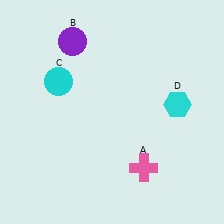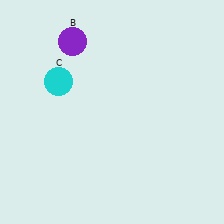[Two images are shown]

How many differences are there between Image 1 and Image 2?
There are 2 differences between the two images.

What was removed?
The pink cross (A), the cyan hexagon (D) were removed in Image 2.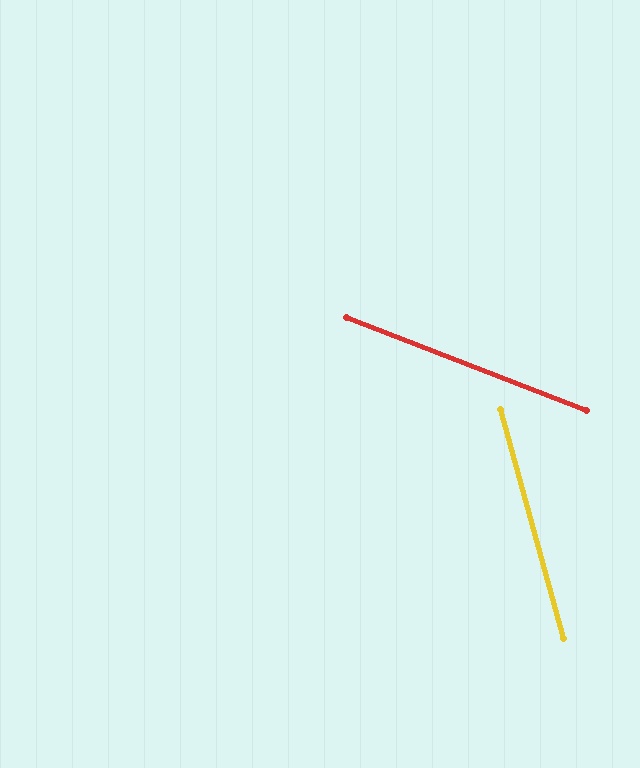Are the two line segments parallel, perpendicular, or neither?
Neither parallel nor perpendicular — they differ by about 54°.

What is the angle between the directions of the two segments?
Approximately 54 degrees.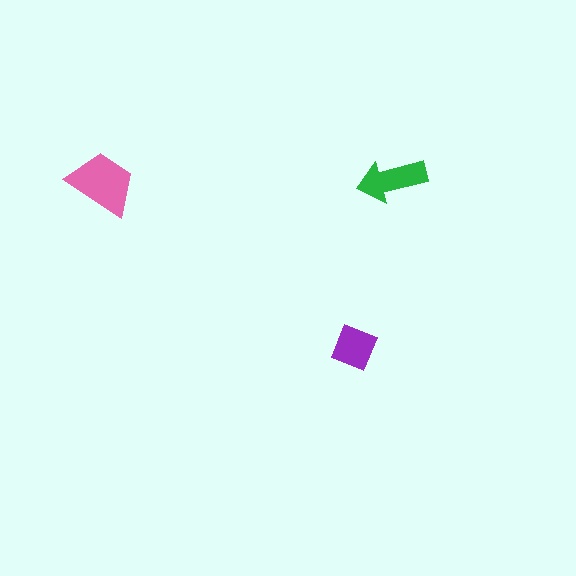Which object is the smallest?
The purple diamond.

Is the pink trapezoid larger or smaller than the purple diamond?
Larger.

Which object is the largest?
The pink trapezoid.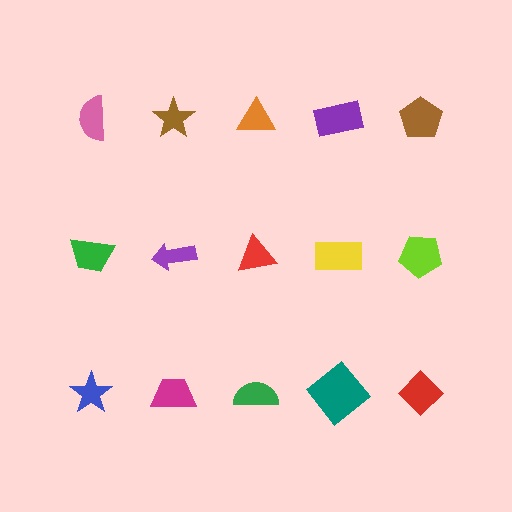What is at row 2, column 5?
A lime pentagon.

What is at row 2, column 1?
A green trapezoid.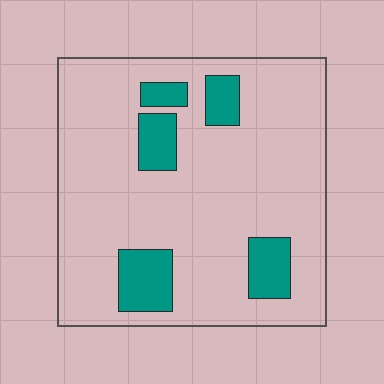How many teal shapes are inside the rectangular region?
5.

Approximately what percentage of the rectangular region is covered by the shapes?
Approximately 15%.